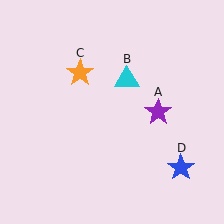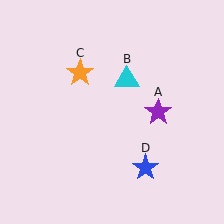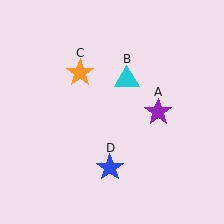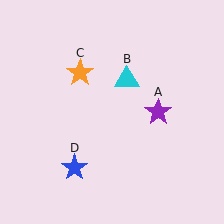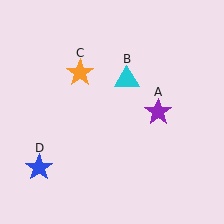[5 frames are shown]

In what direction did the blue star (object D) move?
The blue star (object D) moved left.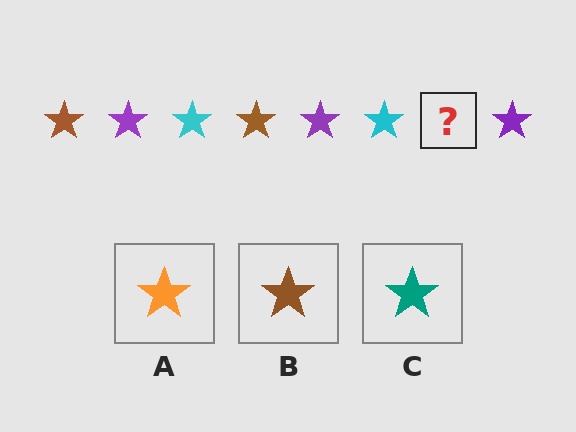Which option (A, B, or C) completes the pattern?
B.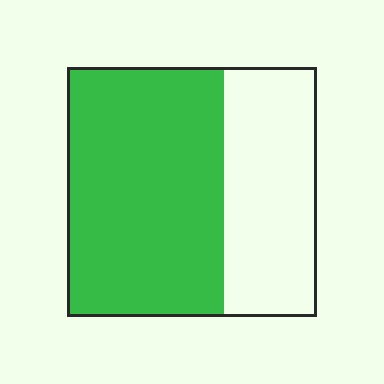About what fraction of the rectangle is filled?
About five eighths (5/8).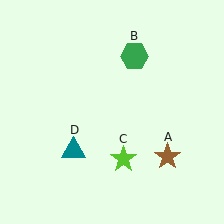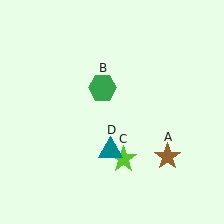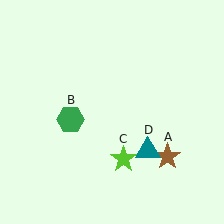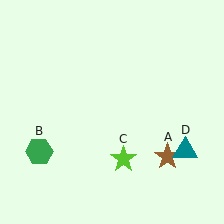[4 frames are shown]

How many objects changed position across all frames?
2 objects changed position: green hexagon (object B), teal triangle (object D).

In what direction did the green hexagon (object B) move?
The green hexagon (object B) moved down and to the left.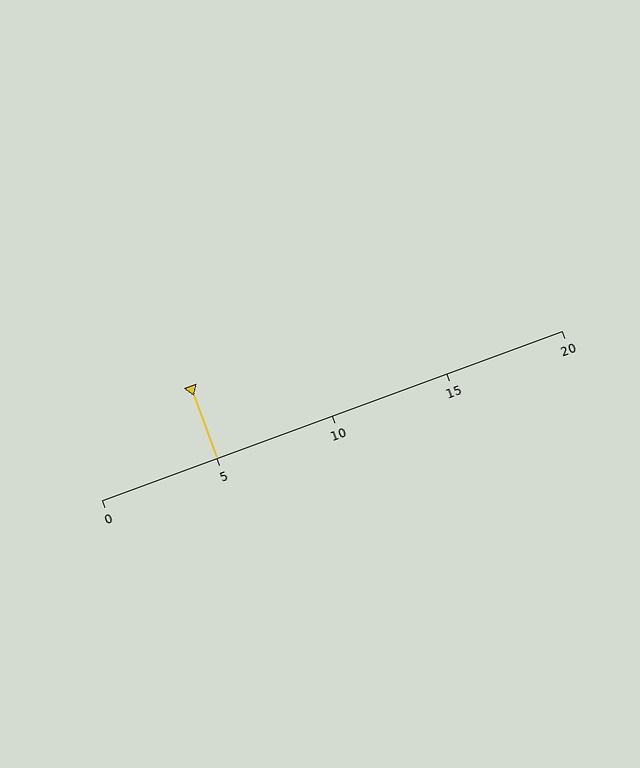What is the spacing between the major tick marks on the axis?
The major ticks are spaced 5 apart.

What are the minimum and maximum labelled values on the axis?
The axis runs from 0 to 20.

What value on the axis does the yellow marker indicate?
The marker indicates approximately 5.